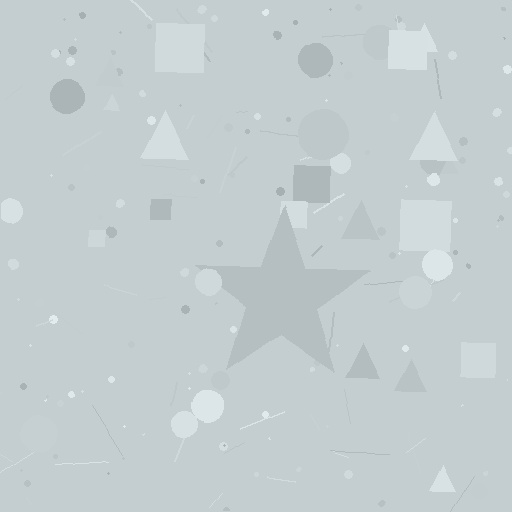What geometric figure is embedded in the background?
A star is embedded in the background.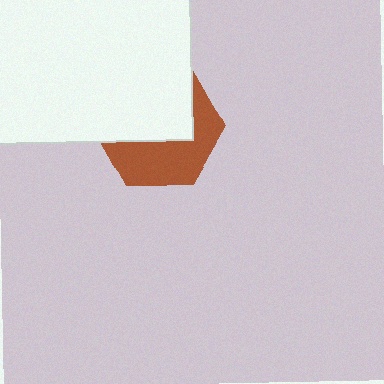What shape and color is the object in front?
The object in front is a white rectangle.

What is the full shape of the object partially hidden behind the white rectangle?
The partially hidden object is a brown hexagon.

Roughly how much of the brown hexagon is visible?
A small part of it is visible (roughly 45%).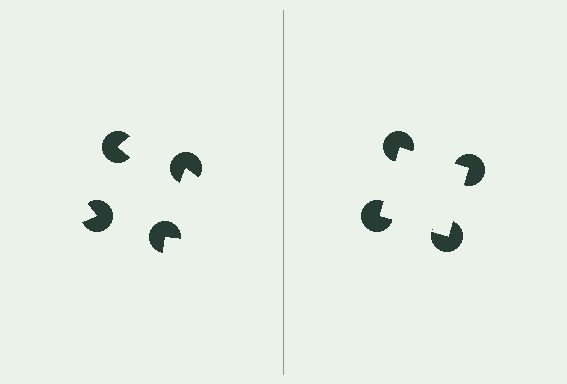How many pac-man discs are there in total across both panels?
8 — 4 on each side.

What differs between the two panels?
The pac-man discs are positioned identically on both sides; only the wedge orientations differ. On the right they align to a square; on the left they are misaligned.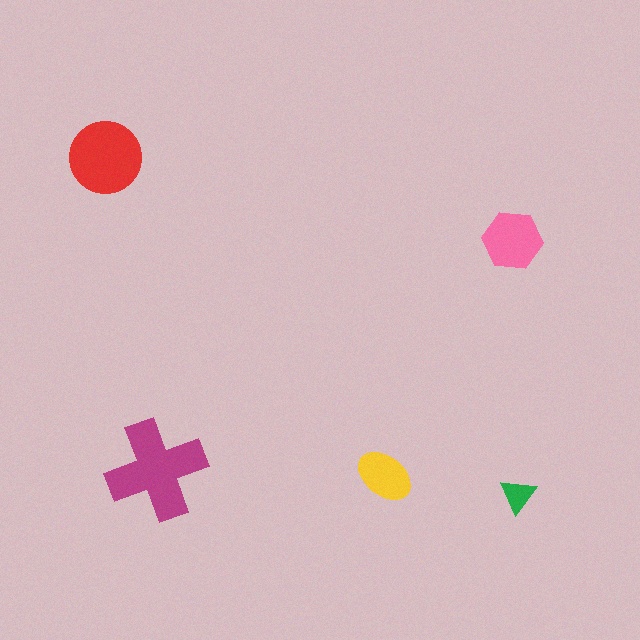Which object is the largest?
The magenta cross.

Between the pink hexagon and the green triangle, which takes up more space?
The pink hexagon.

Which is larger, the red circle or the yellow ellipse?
The red circle.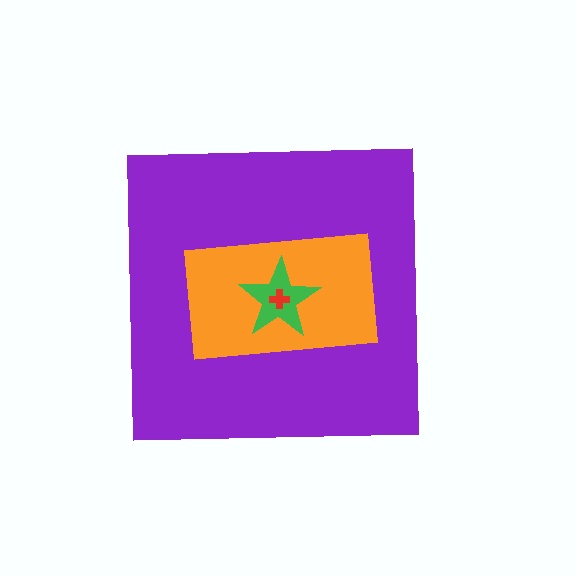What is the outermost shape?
The purple square.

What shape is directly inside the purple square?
The orange rectangle.